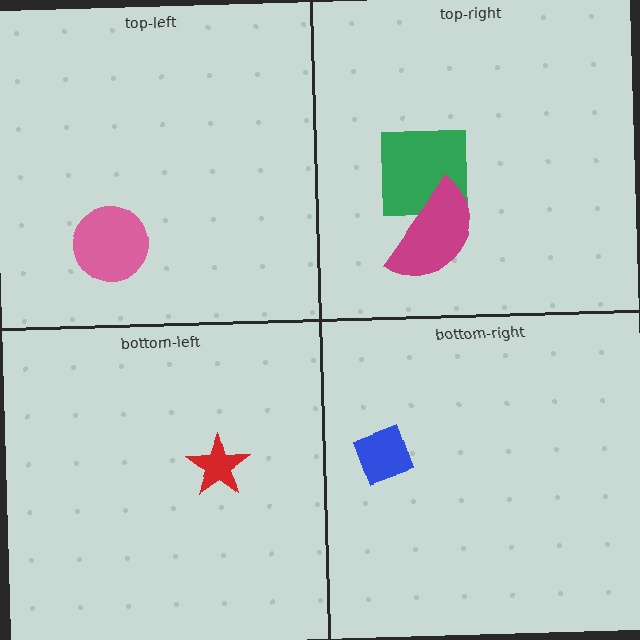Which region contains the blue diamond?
The bottom-right region.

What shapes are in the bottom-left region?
The red star.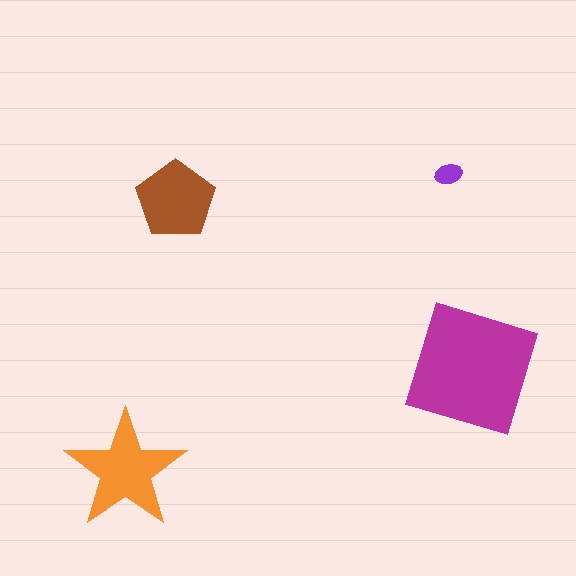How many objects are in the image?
There are 4 objects in the image.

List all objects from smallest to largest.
The purple ellipse, the brown pentagon, the orange star, the magenta square.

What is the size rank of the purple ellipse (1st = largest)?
4th.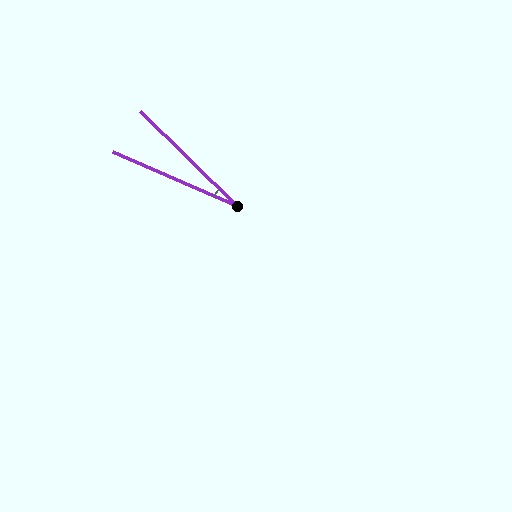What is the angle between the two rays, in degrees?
Approximately 21 degrees.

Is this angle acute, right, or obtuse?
It is acute.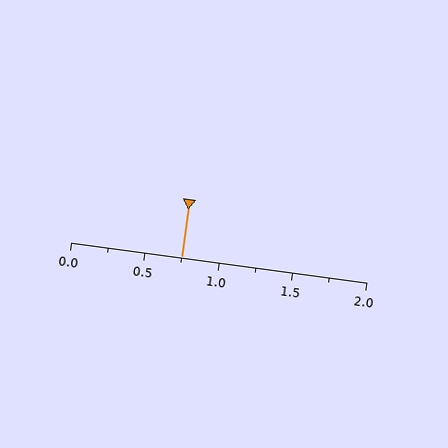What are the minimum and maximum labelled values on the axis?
The axis runs from 0.0 to 2.0.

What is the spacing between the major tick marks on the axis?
The major ticks are spaced 0.5 apart.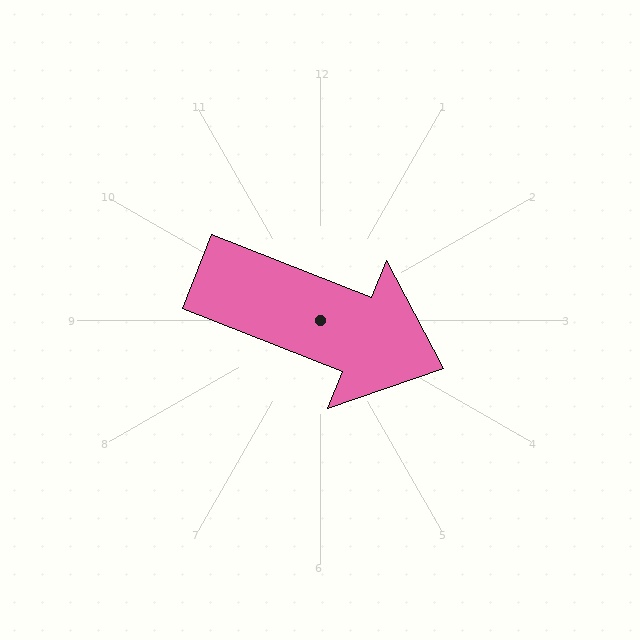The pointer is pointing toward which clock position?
Roughly 4 o'clock.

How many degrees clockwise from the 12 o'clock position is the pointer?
Approximately 112 degrees.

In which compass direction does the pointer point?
East.